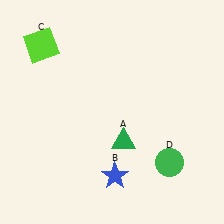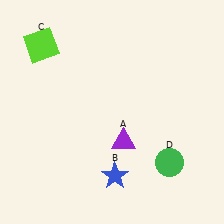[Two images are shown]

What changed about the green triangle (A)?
In Image 1, A is green. In Image 2, it changed to purple.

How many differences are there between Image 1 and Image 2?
There is 1 difference between the two images.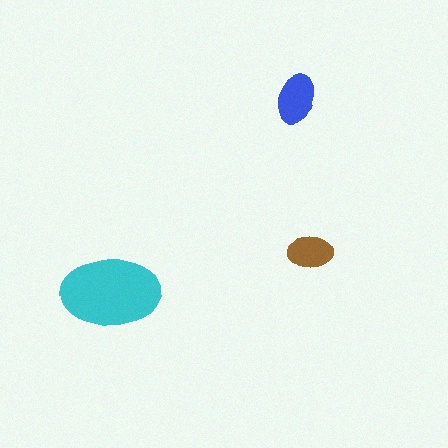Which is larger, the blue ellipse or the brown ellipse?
The blue one.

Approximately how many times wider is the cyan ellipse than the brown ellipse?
About 2 times wider.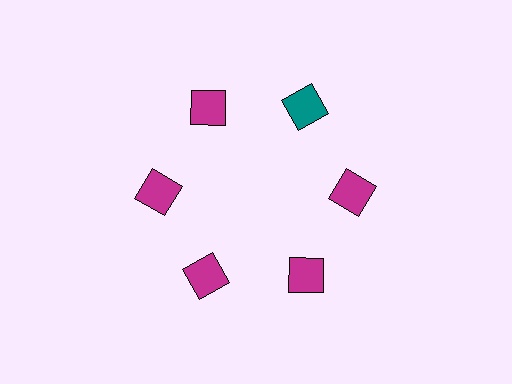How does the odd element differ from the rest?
It has a different color: teal instead of magenta.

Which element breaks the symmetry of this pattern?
The teal diamond at roughly the 1 o'clock position breaks the symmetry. All other shapes are magenta diamonds.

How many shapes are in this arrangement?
There are 6 shapes arranged in a ring pattern.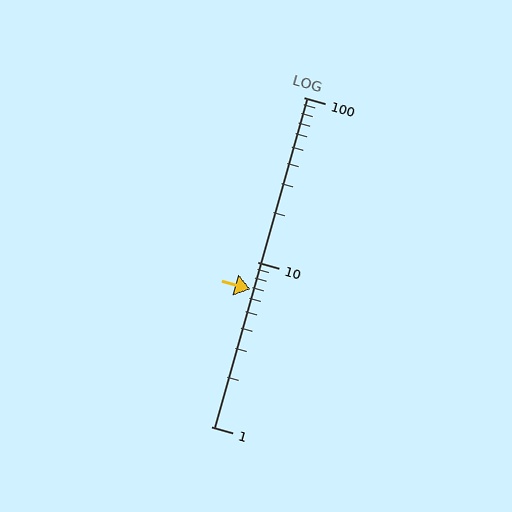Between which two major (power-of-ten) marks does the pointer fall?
The pointer is between 1 and 10.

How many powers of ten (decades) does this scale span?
The scale spans 2 decades, from 1 to 100.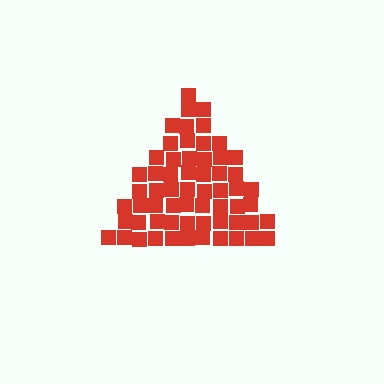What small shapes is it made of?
It is made of small squares.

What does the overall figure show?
The overall figure shows a triangle.